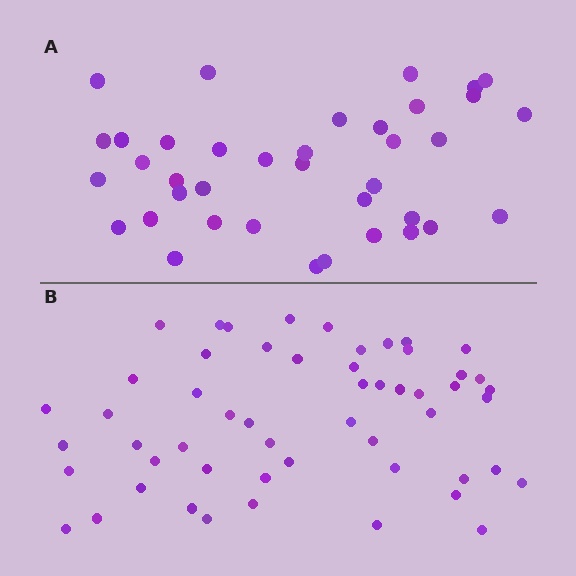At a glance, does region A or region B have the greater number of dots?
Region B (the bottom region) has more dots.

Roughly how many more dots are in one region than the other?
Region B has approximately 15 more dots than region A.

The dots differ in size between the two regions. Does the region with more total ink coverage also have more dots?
No. Region A has more total ink coverage because its dots are larger, but region B actually contains more individual dots. Total area can be misleading — the number of items is what matters here.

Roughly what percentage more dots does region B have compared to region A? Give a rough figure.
About 40% more.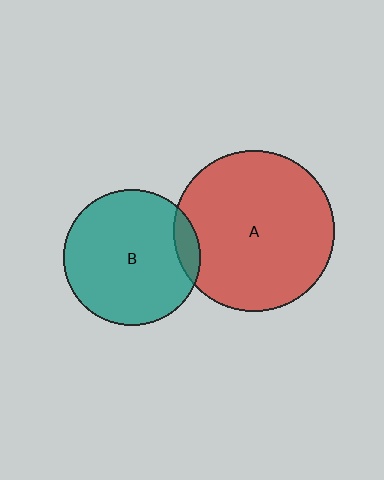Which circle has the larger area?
Circle A (red).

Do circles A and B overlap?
Yes.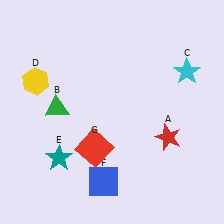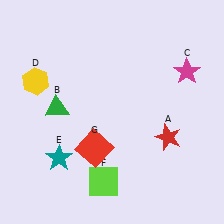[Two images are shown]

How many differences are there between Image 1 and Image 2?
There are 2 differences between the two images.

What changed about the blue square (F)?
In Image 1, F is blue. In Image 2, it changed to lime.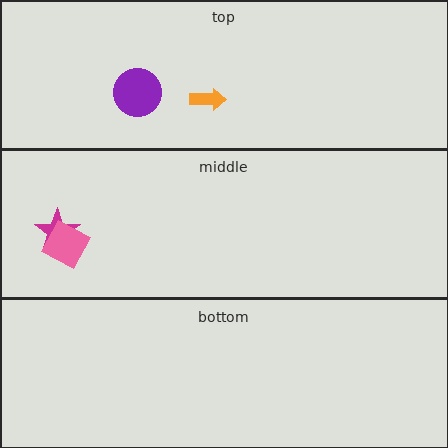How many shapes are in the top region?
2.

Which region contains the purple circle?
The top region.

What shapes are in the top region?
The purple circle, the orange arrow.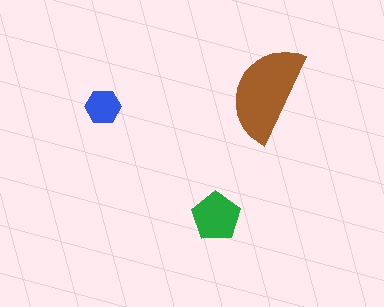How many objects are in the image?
There are 3 objects in the image.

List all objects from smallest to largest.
The blue hexagon, the green pentagon, the brown semicircle.